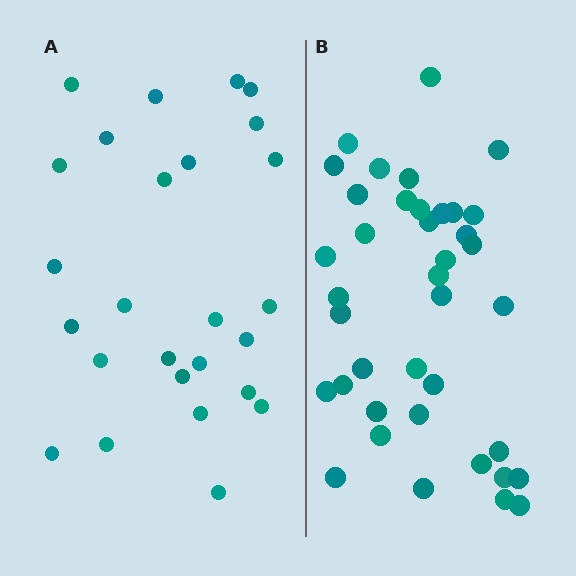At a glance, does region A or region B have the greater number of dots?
Region B (the right region) has more dots.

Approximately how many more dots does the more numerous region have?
Region B has approximately 15 more dots than region A.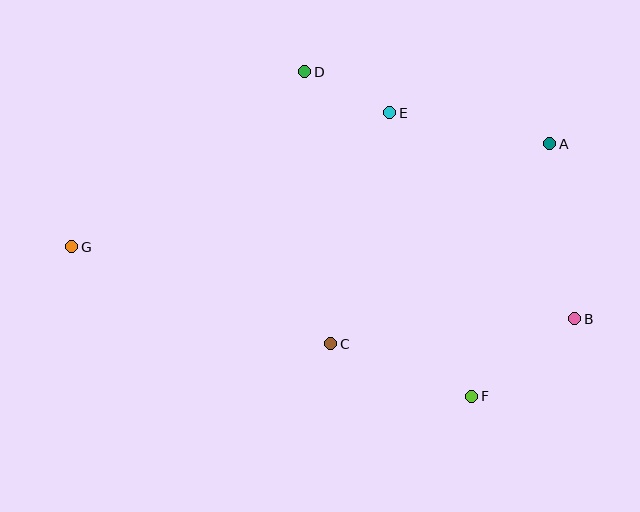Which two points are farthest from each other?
Points B and G are farthest from each other.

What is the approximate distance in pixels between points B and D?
The distance between B and D is approximately 366 pixels.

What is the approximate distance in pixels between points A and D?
The distance between A and D is approximately 256 pixels.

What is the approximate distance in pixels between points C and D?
The distance between C and D is approximately 274 pixels.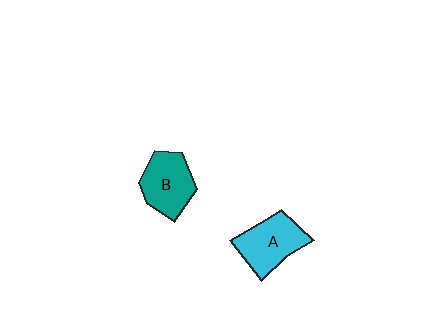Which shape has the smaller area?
Shape B (teal).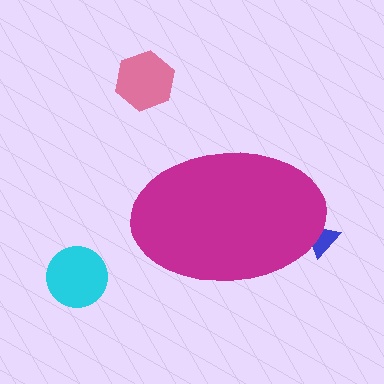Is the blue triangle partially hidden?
Yes, the blue triangle is partially hidden behind the magenta ellipse.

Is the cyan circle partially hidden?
No, the cyan circle is fully visible.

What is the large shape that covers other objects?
A magenta ellipse.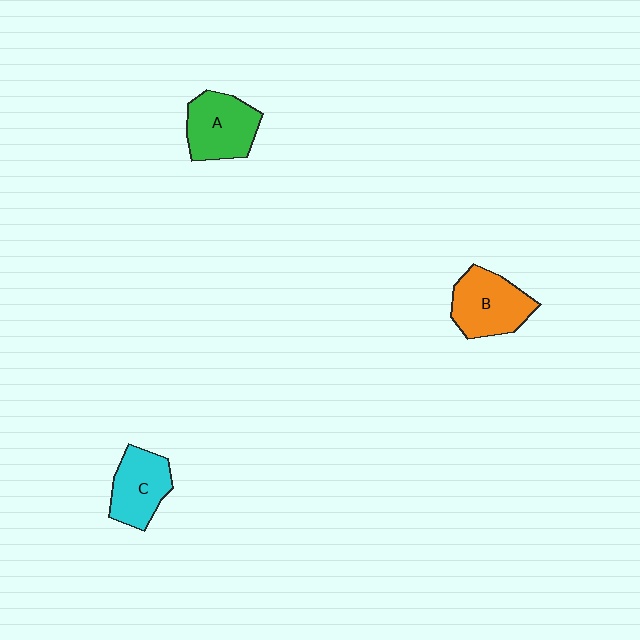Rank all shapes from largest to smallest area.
From largest to smallest: B (orange), A (green), C (cyan).